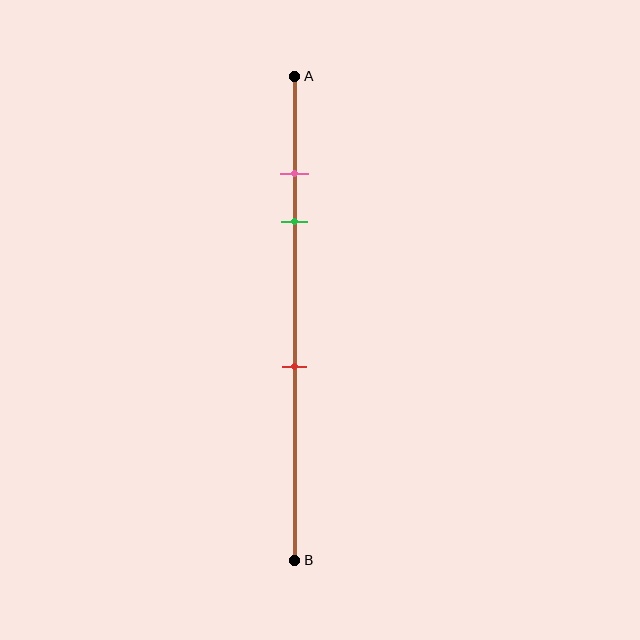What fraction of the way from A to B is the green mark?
The green mark is approximately 30% (0.3) of the way from A to B.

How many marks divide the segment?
There are 3 marks dividing the segment.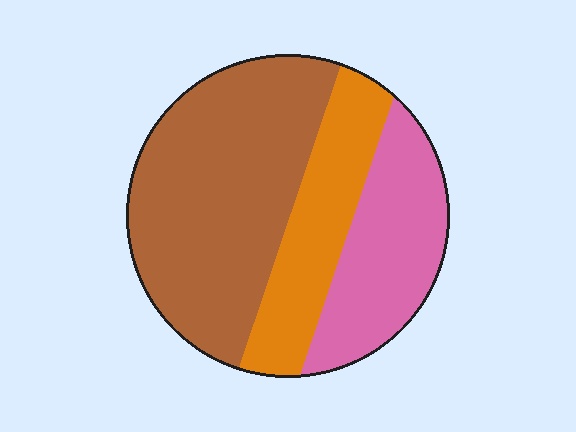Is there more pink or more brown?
Brown.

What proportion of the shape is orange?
Orange takes up about one quarter (1/4) of the shape.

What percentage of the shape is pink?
Pink covers 26% of the shape.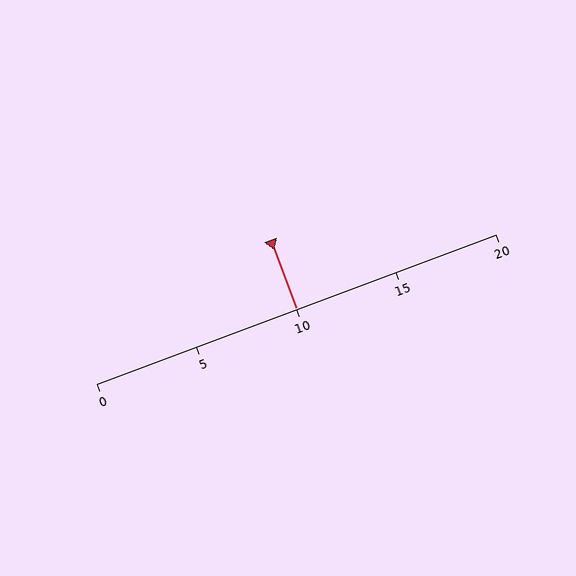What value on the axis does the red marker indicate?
The marker indicates approximately 10.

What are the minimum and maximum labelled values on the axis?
The axis runs from 0 to 20.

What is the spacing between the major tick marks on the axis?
The major ticks are spaced 5 apart.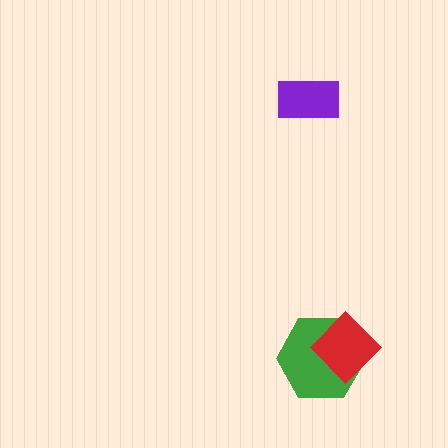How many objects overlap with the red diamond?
1 object overlaps with the red diamond.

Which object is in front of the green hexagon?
The red diamond is in front of the green hexagon.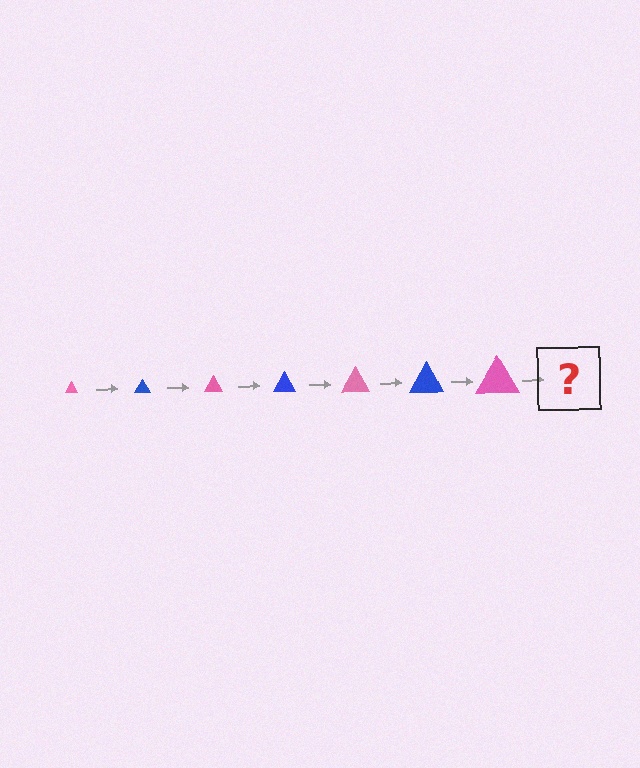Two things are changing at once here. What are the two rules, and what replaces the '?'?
The two rules are that the triangle grows larger each step and the color cycles through pink and blue. The '?' should be a blue triangle, larger than the previous one.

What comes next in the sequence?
The next element should be a blue triangle, larger than the previous one.